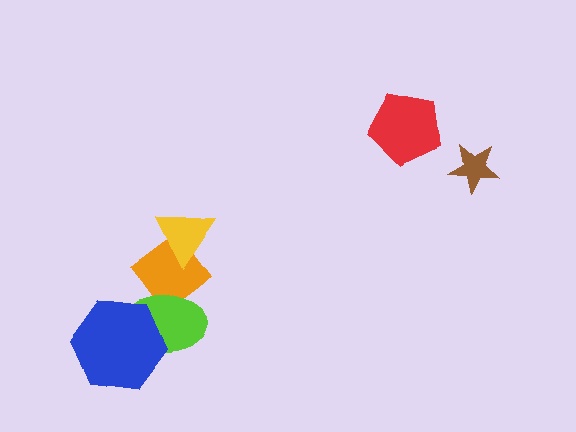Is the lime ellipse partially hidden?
Yes, it is partially covered by another shape.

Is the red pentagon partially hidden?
No, no other shape covers it.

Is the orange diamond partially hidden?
Yes, it is partially covered by another shape.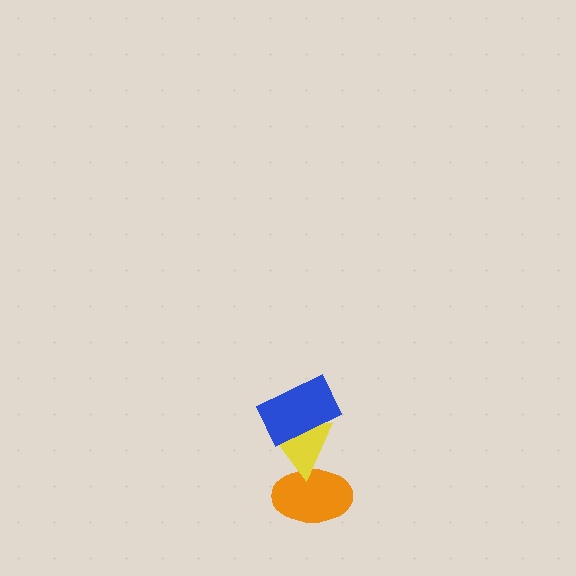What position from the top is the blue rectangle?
The blue rectangle is 1st from the top.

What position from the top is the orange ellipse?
The orange ellipse is 3rd from the top.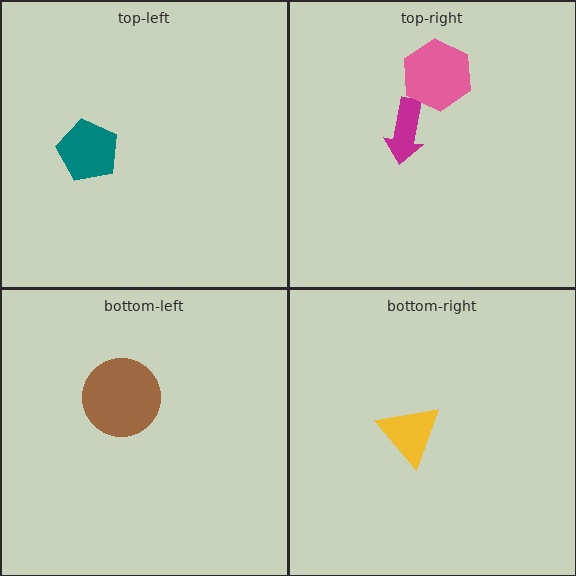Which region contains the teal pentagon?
The top-left region.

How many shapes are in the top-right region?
2.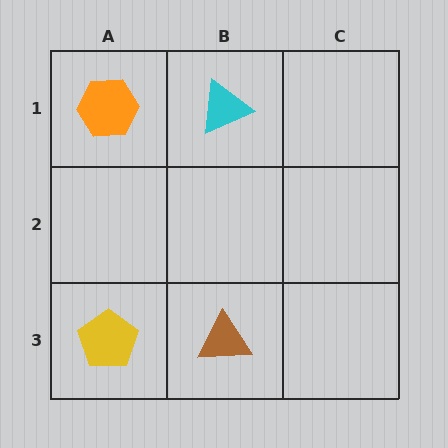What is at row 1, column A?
An orange hexagon.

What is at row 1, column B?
A cyan triangle.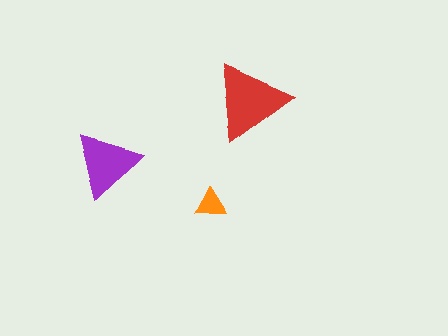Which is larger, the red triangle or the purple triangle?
The red one.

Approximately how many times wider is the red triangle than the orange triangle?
About 2.5 times wider.